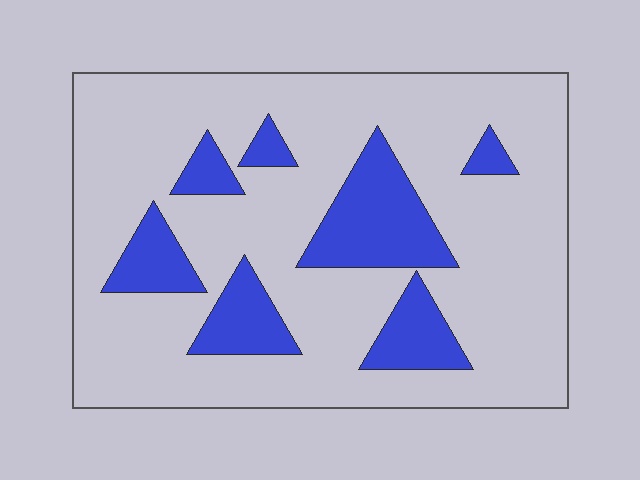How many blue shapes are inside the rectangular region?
7.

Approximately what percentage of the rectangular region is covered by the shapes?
Approximately 20%.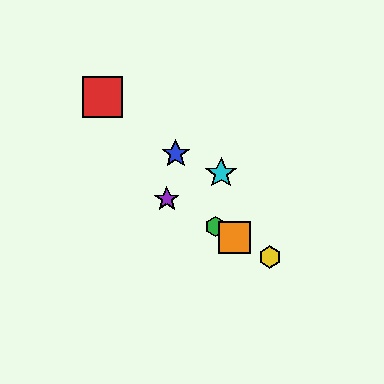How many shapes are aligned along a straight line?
4 shapes (the green hexagon, the yellow hexagon, the purple star, the orange square) are aligned along a straight line.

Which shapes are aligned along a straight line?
The green hexagon, the yellow hexagon, the purple star, the orange square are aligned along a straight line.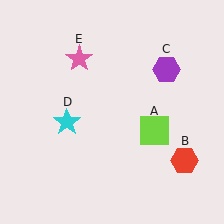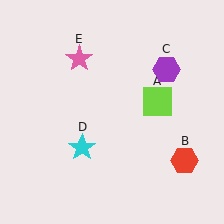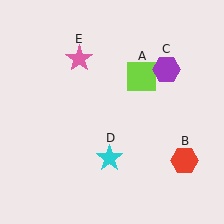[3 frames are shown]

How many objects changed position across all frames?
2 objects changed position: lime square (object A), cyan star (object D).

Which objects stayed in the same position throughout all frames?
Red hexagon (object B) and purple hexagon (object C) and pink star (object E) remained stationary.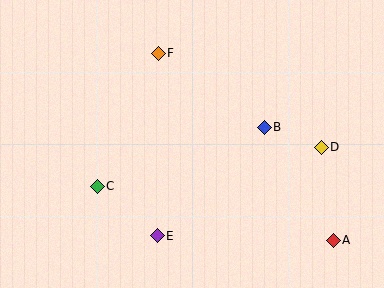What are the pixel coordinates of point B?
Point B is at (264, 127).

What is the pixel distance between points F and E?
The distance between F and E is 183 pixels.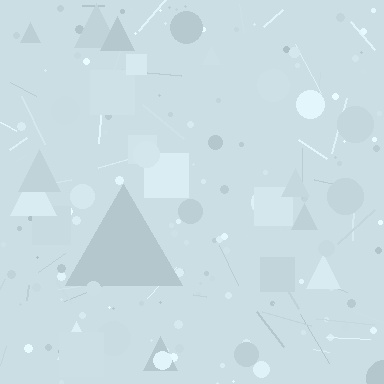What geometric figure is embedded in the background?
A triangle is embedded in the background.